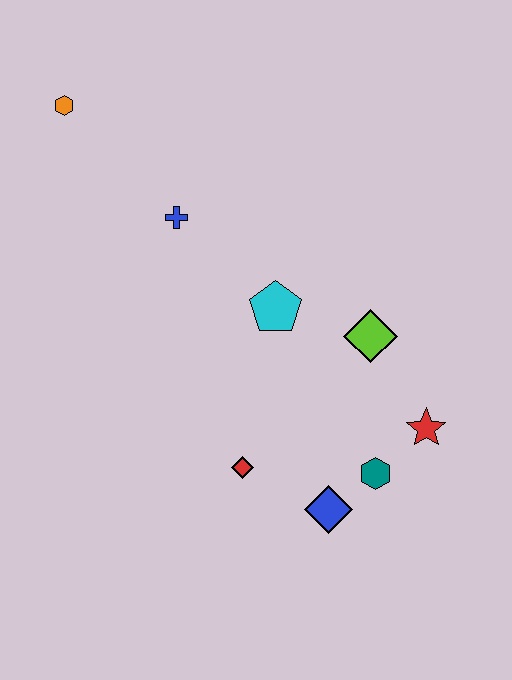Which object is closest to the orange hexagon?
The blue cross is closest to the orange hexagon.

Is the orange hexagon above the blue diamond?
Yes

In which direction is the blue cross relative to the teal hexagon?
The blue cross is above the teal hexagon.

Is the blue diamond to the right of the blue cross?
Yes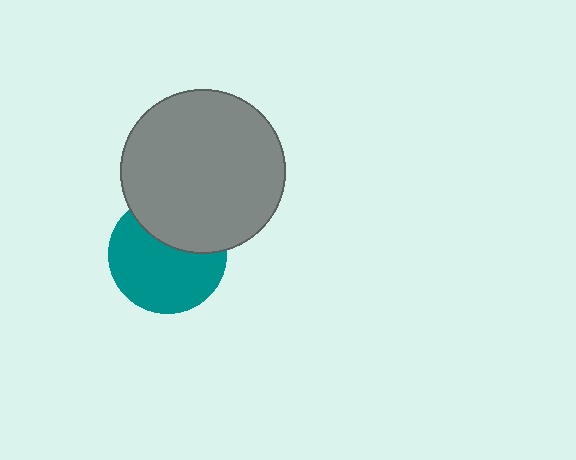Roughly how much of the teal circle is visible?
Most of it is visible (roughly 65%).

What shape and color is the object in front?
The object in front is a gray circle.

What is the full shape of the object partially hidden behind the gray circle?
The partially hidden object is a teal circle.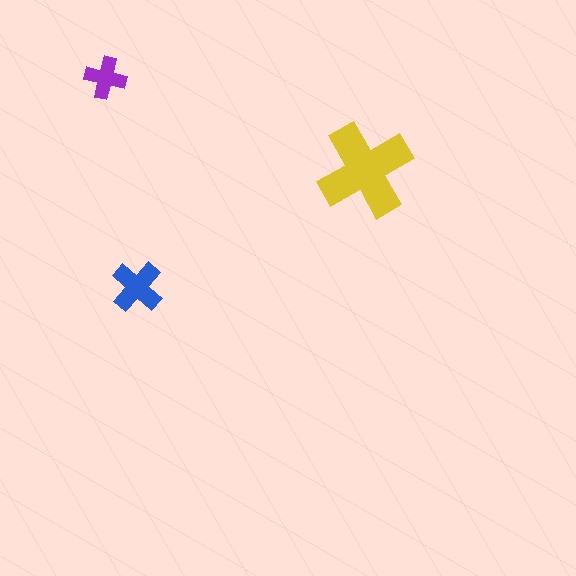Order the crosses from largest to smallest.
the yellow one, the blue one, the purple one.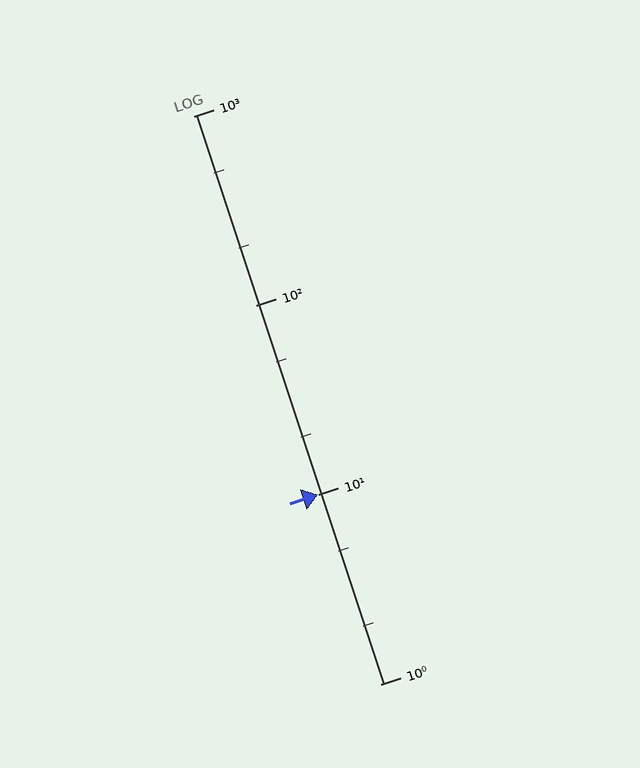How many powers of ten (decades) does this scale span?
The scale spans 3 decades, from 1 to 1000.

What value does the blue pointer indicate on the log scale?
The pointer indicates approximately 10.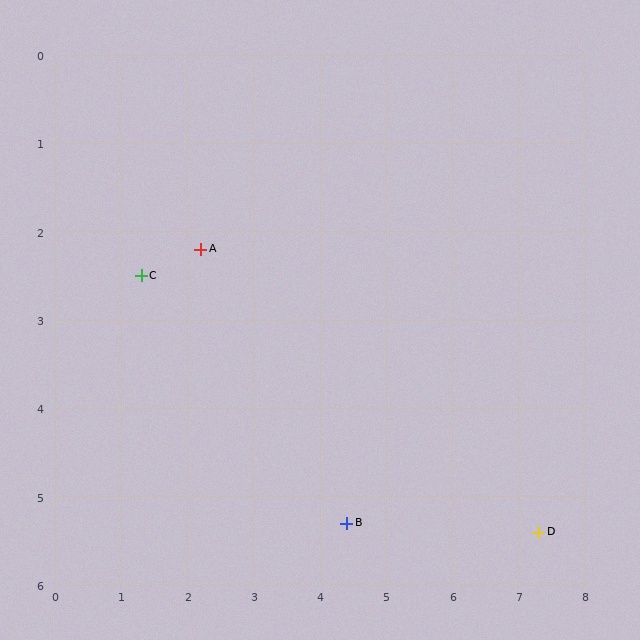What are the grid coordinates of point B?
Point B is at approximately (4.4, 5.3).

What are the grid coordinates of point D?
Point D is at approximately (7.3, 5.4).